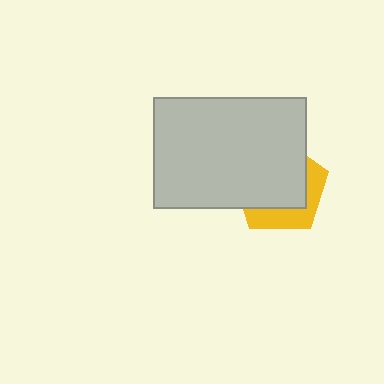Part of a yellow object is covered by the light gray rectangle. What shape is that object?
It is a pentagon.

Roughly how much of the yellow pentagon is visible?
A small part of it is visible (roughly 33%).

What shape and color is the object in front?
The object in front is a light gray rectangle.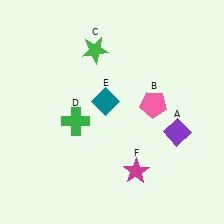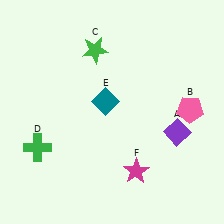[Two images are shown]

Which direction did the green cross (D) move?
The green cross (D) moved left.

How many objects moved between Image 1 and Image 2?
2 objects moved between the two images.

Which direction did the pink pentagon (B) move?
The pink pentagon (B) moved right.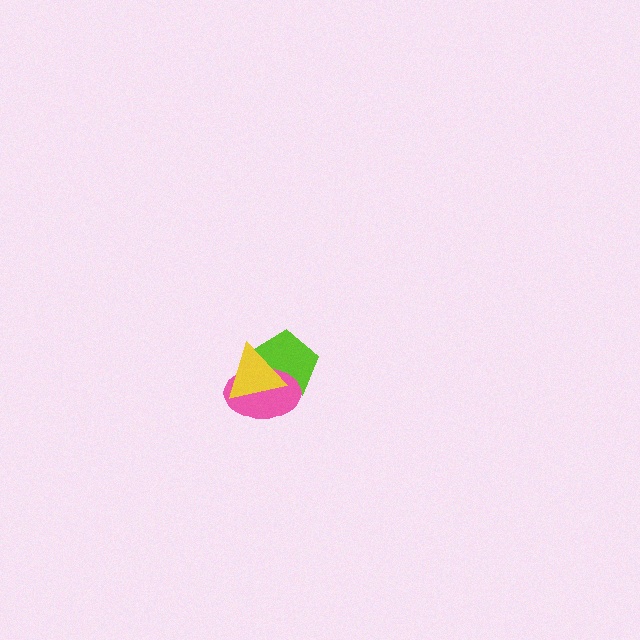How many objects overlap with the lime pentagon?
2 objects overlap with the lime pentagon.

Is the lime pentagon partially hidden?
Yes, it is partially covered by another shape.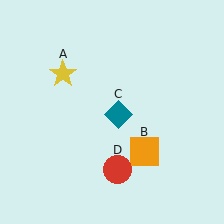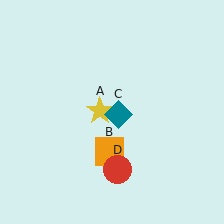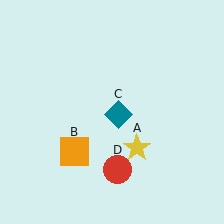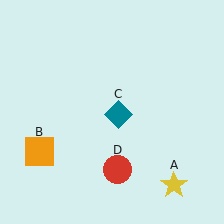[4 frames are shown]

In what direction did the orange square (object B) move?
The orange square (object B) moved left.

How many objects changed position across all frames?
2 objects changed position: yellow star (object A), orange square (object B).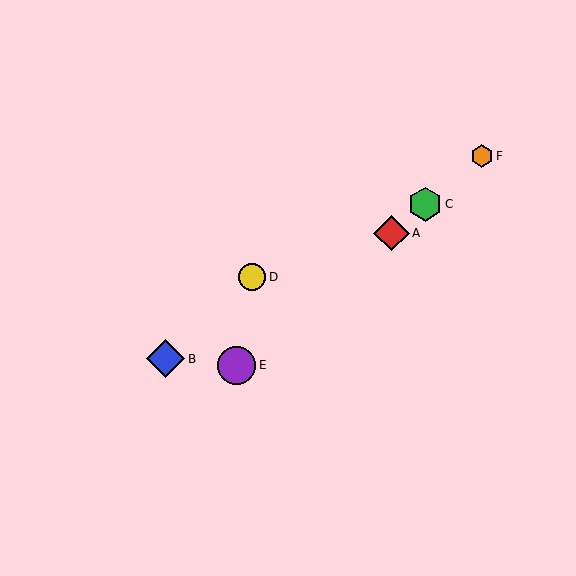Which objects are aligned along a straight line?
Objects A, C, E, F are aligned along a straight line.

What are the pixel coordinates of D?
Object D is at (252, 277).